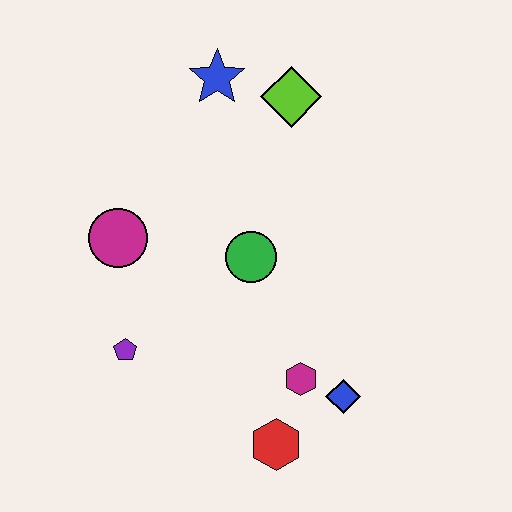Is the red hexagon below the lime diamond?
Yes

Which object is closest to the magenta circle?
The purple pentagon is closest to the magenta circle.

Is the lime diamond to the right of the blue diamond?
No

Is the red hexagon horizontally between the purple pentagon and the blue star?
No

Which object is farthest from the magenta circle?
The blue diamond is farthest from the magenta circle.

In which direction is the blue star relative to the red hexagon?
The blue star is above the red hexagon.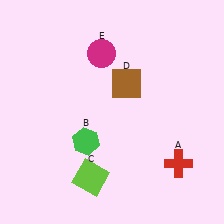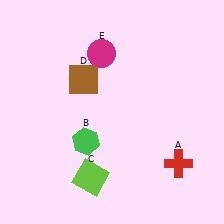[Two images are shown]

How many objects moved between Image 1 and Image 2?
1 object moved between the two images.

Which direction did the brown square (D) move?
The brown square (D) moved left.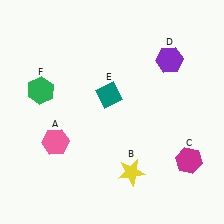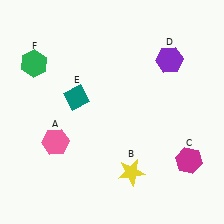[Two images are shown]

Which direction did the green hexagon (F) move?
The green hexagon (F) moved up.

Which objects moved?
The objects that moved are: the teal diamond (E), the green hexagon (F).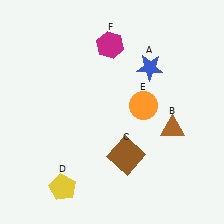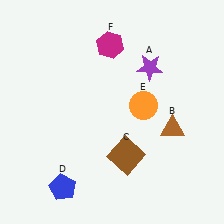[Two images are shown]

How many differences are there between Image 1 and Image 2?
There are 2 differences between the two images.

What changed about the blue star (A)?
In Image 1, A is blue. In Image 2, it changed to purple.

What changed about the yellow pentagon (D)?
In Image 1, D is yellow. In Image 2, it changed to blue.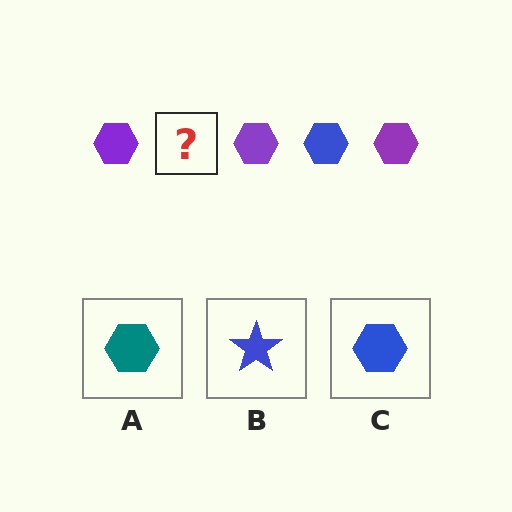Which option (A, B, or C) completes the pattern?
C.